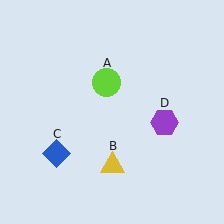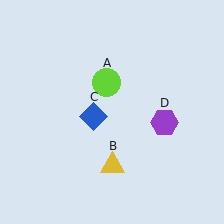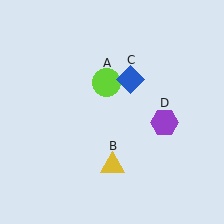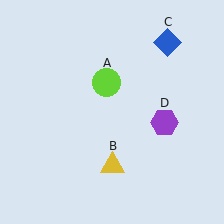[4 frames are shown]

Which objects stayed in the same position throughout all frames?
Lime circle (object A) and yellow triangle (object B) and purple hexagon (object D) remained stationary.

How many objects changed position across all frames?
1 object changed position: blue diamond (object C).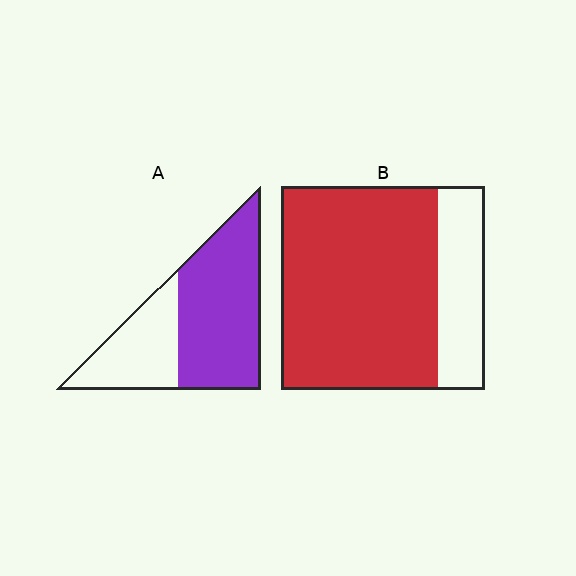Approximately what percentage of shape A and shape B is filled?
A is approximately 65% and B is approximately 75%.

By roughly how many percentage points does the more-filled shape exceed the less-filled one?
By roughly 15 percentage points (B over A).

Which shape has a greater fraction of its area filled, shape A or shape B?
Shape B.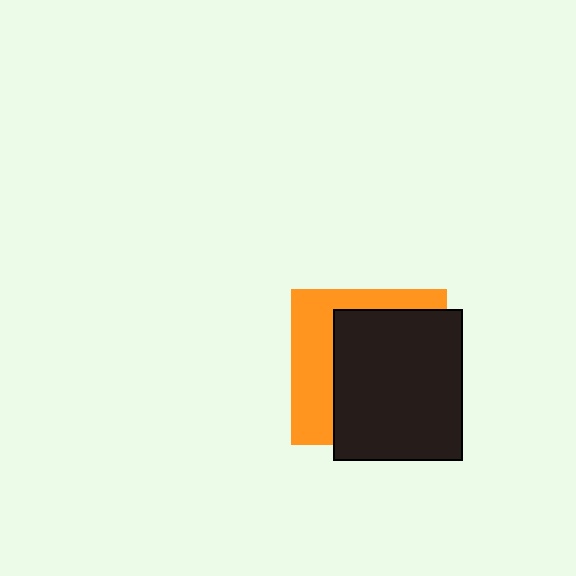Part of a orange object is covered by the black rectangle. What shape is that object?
It is a square.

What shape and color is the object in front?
The object in front is a black rectangle.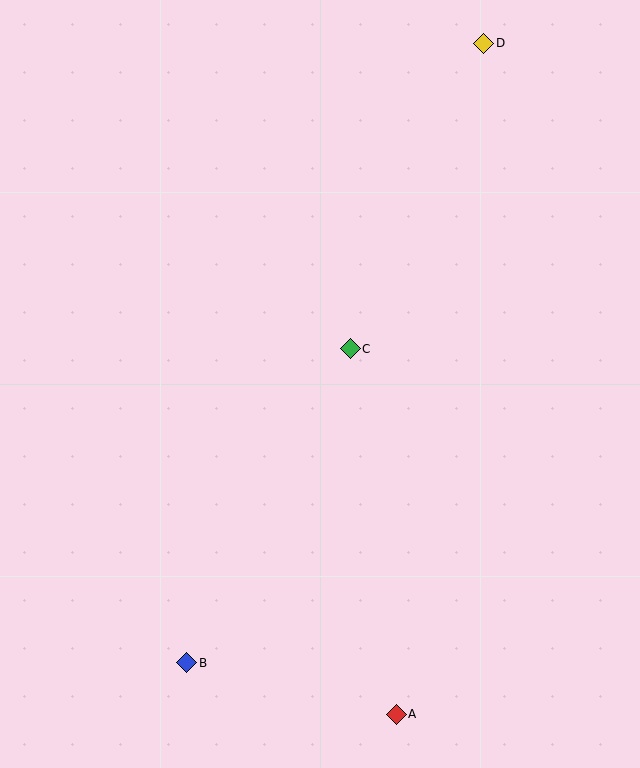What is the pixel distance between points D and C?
The distance between D and C is 333 pixels.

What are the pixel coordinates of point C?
Point C is at (350, 349).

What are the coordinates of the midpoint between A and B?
The midpoint between A and B is at (292, 688).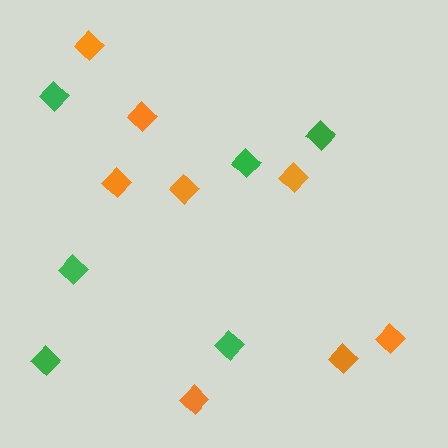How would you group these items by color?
There are 2 groups: one group of green diamonds (6) and one group of orange diamonds (8).